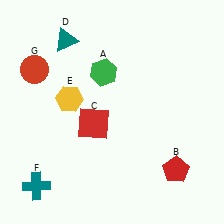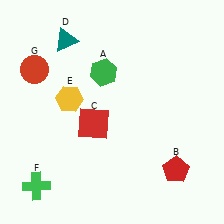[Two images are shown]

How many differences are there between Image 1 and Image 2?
There is 1 difference between the two images.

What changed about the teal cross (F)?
In Image 1, F is teal. In Image 2, it changed to green.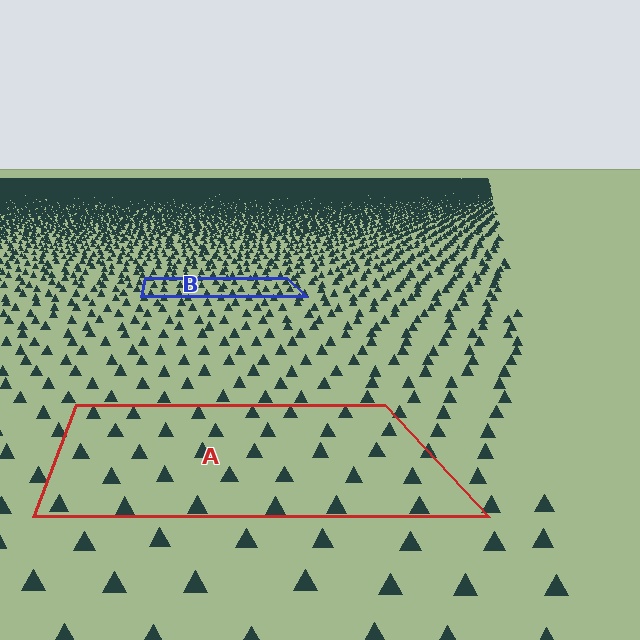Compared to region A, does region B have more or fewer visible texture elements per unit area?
Region B has more texture elements per unit area — they are packed more densely because it is farther away.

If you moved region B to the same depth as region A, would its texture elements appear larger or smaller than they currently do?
They would appear larger. At a closer depth, the same texture elements are projected at a bigger on-screen size.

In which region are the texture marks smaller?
The texture marks are smaller in region B, because it is farther away.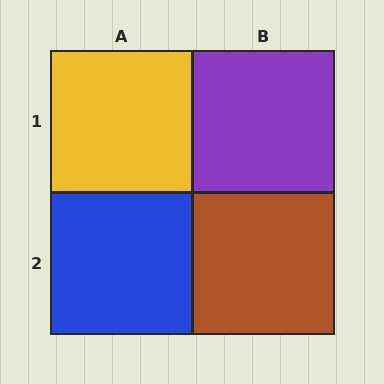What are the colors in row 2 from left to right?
Blue, brown.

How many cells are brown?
1 cell is brown.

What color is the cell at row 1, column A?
Yellow.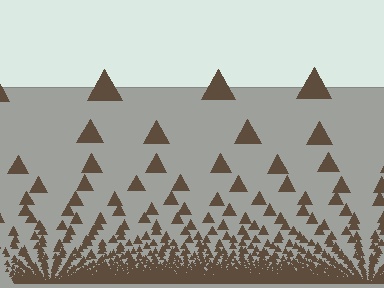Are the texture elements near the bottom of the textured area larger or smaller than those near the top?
Smaller. The gradient is inverted — elements near the bottom are smaller and denser.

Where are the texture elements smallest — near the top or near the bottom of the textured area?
Near the bottom.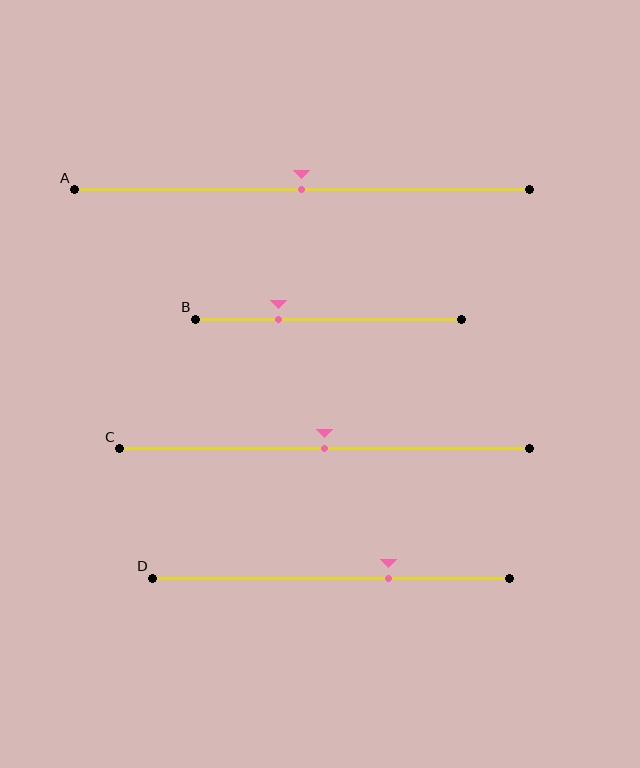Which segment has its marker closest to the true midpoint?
Segment A has its marker closest to the true midpoint.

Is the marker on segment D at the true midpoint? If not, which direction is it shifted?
No, the marker on segment D is shifted to the right by about 16% of the segment length.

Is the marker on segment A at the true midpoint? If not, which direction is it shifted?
Yes, the marker on segment A is at the true midpoint.